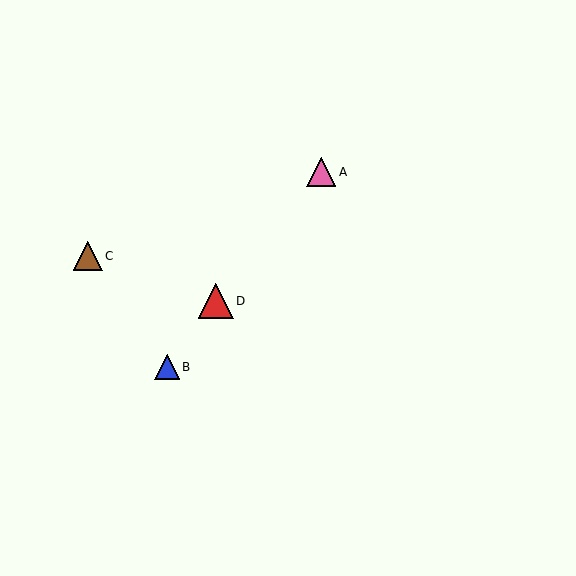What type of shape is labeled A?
Shape A is a pink triangle.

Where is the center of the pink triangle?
The center of the pink triangle is at (321, 172).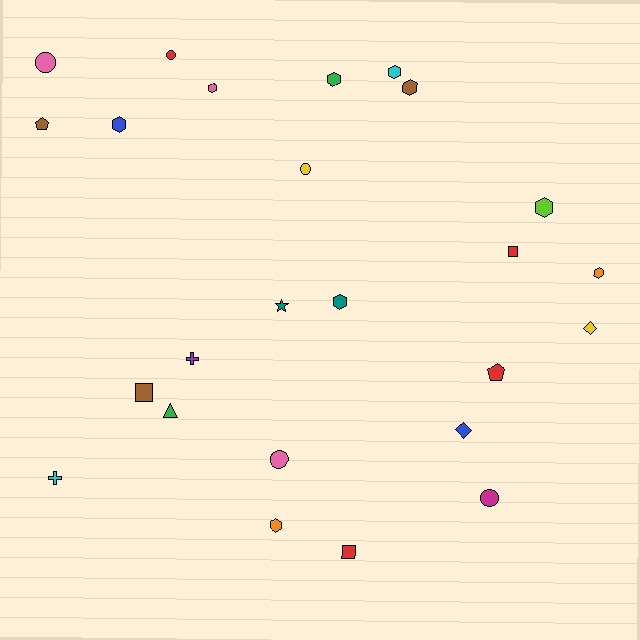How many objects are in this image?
There are 25 objects.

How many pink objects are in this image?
There are 3 pink objects.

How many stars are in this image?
There is 1 star.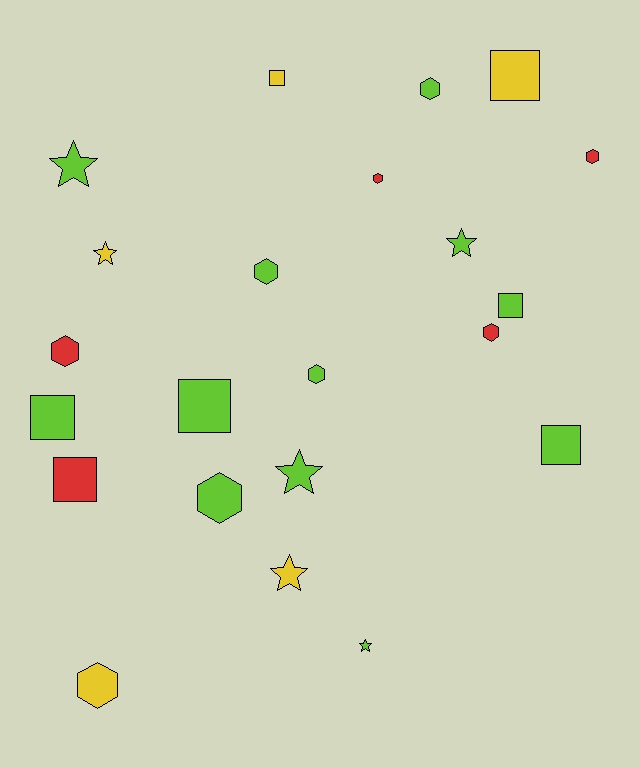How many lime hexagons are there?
There are 4 lime hexagons.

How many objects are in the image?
There are 22 objects.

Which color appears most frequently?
Lime, with 12 objects.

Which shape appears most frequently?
Hexagon, with 9 objects.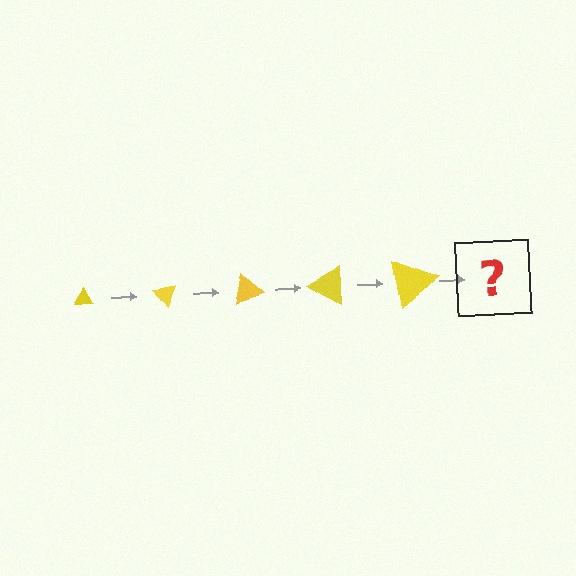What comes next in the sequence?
The next element should be a triangle, larger than the previous one and rotated 250 degrees from the start.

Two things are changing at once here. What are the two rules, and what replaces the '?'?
The two rules are that the triangle grows larger each step and it rotates 50 degrees each step. The '?' should be a triangle, larger than the previous one and rotated 250 degrees from the start.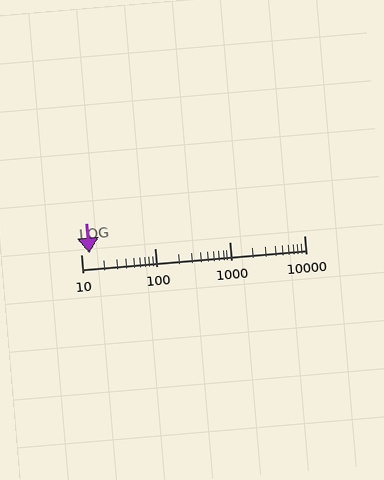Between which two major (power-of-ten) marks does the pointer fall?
The pointer is between 10 and 100.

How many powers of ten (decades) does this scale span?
The scale spans 3 decades, from 10 to 10000.